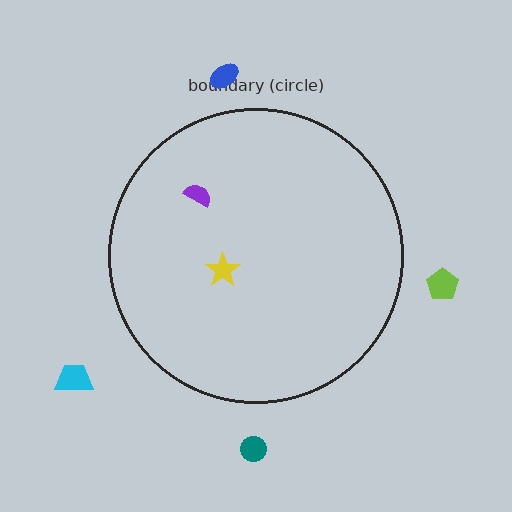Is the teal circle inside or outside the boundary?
Outside.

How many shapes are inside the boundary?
2 inside, 4 outside.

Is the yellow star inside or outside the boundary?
Inside.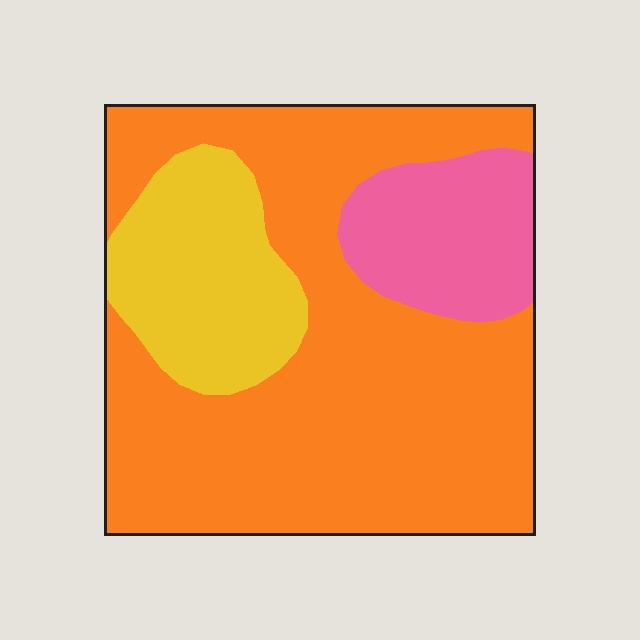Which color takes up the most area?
Orange, at roughly 65%.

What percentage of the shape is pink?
Pink covers roughly 15% of the shape.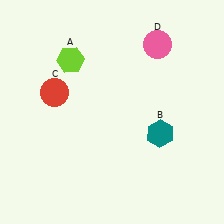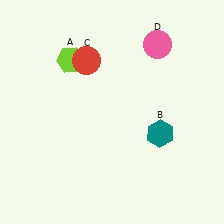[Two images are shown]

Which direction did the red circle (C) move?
The red circle (C) moved right.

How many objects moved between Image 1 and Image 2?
1 object moved between the two images.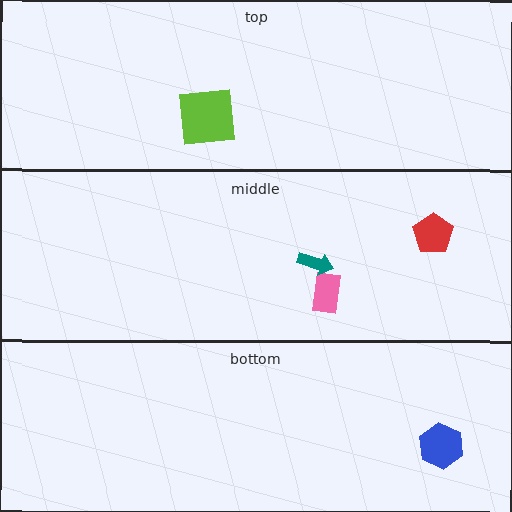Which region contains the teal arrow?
The middle region.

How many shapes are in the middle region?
3.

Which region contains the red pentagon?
The middle region.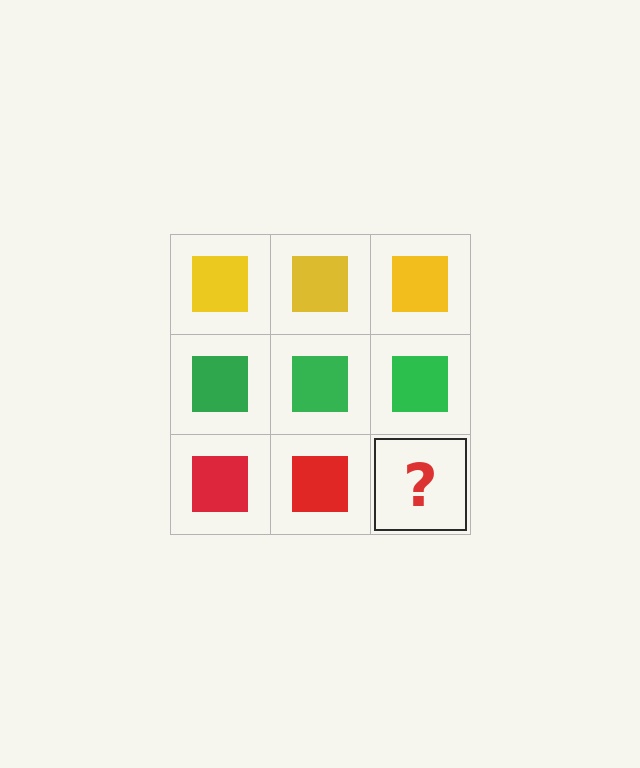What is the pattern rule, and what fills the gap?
The rule is that each row has a consistent color. The gap should be filled with a red square.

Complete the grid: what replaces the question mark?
The question mark should be replaced with a red square.